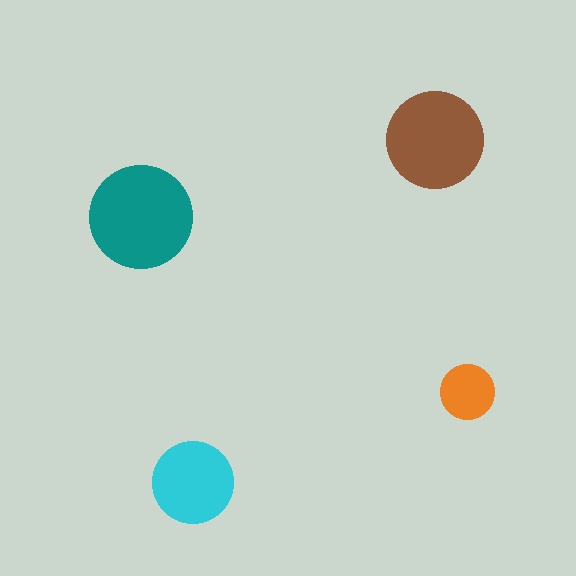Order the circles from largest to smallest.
the teal one, the brown one, the cyan one, the orange one.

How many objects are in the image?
There are 4 objects in the image.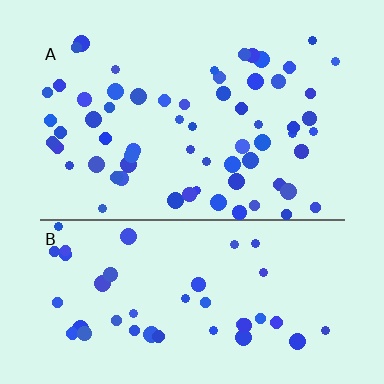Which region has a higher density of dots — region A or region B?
A (the top).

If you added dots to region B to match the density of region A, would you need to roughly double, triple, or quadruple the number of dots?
Approximately double.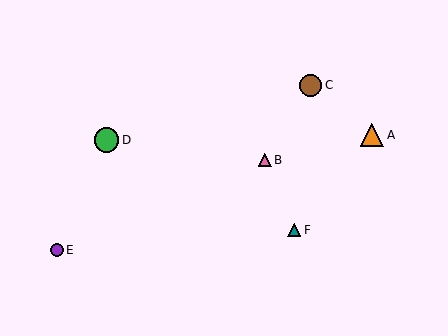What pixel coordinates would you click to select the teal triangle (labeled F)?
Click at (294, 230) to select the teal triangle F.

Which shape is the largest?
The green circle (labeled D) is the largest.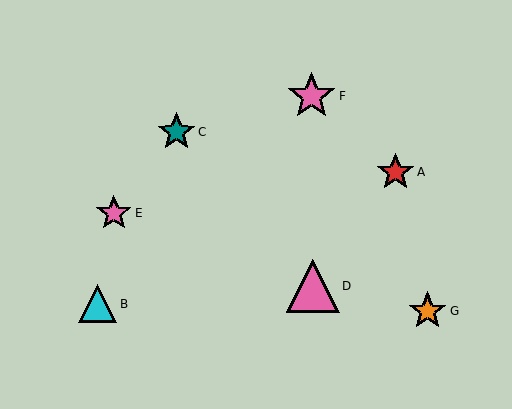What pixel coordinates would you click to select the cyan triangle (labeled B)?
Click at (98, 304) to select the cyan triangle B.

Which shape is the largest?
The pink triangle (labeled D) is the largest.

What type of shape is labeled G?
Shape G is an orange star.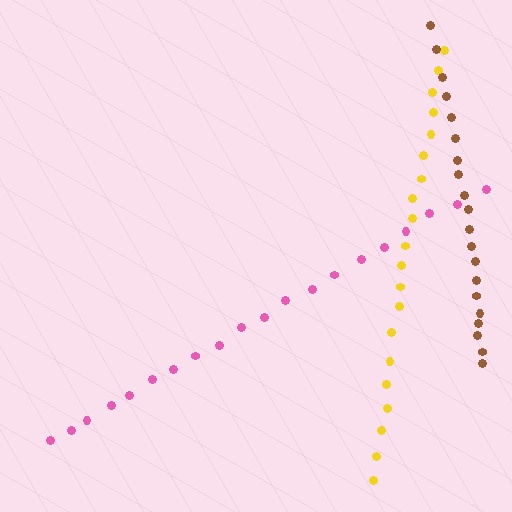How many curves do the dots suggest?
There are 3 distinct paths.